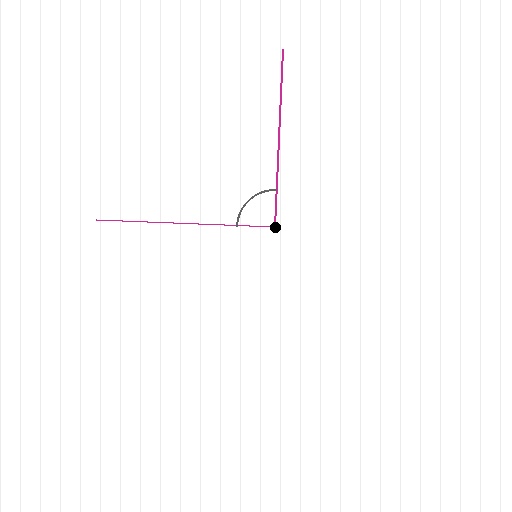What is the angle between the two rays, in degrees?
Approximately 90 degrees.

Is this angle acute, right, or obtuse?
It is approximately a right angle.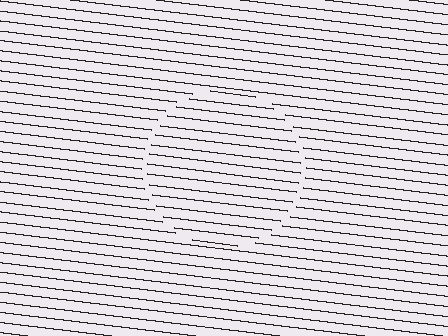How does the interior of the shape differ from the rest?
The interior of the shape contains the same grating, shifted by half a period — the contour is defined by the phase discontinuity where line-ends from the inner and outer gratings abut.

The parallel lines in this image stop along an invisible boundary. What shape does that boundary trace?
An illusory circle. The interior of the shape contains the same grating, shifted by half a period — the contour is defined by the phase discontinuity where line-ends from the inner and outer gratings abut.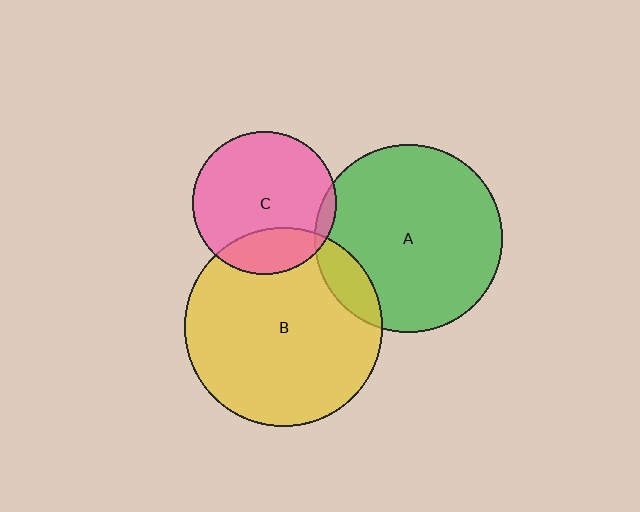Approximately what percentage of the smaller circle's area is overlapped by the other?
Approximately 10%.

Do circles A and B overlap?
Yes.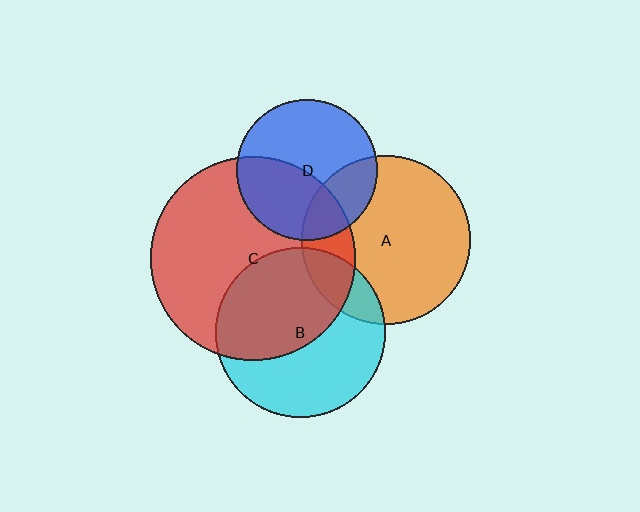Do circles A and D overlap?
Yes.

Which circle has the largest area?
Circle C (red).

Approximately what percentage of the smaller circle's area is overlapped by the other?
Approximately 25%.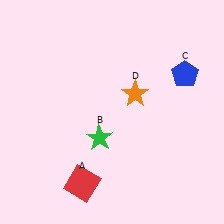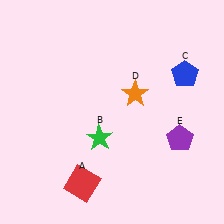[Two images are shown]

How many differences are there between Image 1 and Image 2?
There is 1 difference between the two images.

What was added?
A purple pentagon (E) was added in Image 2.